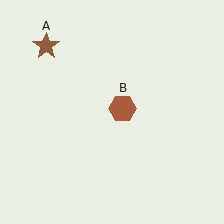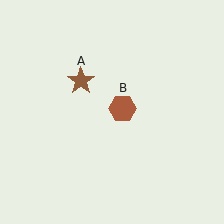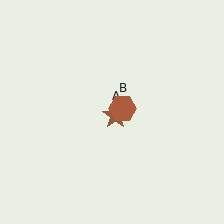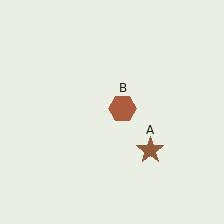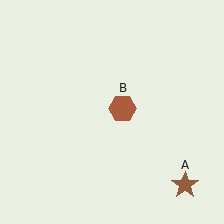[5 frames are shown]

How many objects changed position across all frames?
1 object changed position: brown star (object A).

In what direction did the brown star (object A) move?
The brown star (object A) moved down and to the right.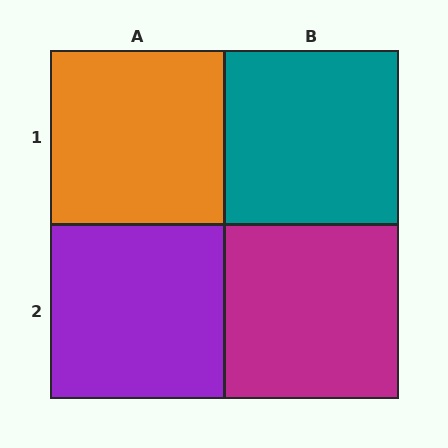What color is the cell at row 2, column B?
Magenta.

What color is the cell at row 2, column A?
Purple.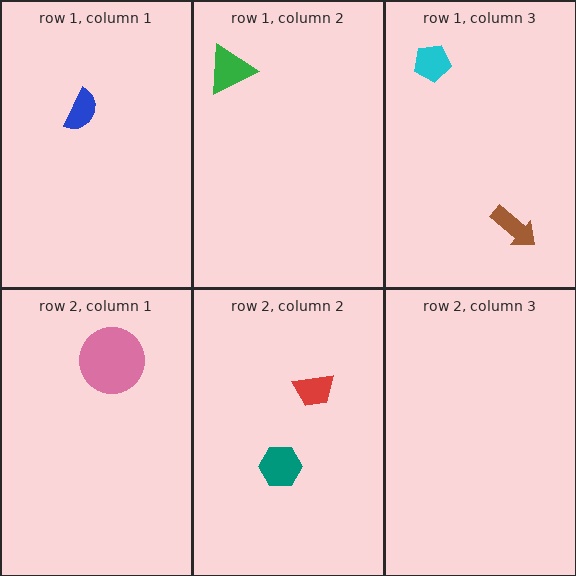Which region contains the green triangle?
The row 1, column 2 region.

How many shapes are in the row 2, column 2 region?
2.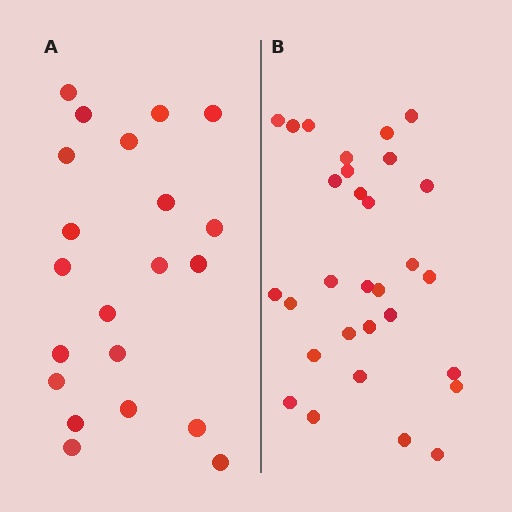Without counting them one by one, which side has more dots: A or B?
Region B (the right region) has more dots.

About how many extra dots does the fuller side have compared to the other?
Region B has roughly 8 or so more dots than region A.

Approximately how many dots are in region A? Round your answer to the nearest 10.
About 20 dots. (The exact count is 21, which rounds to 20.)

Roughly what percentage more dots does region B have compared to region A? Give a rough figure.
About 45% more.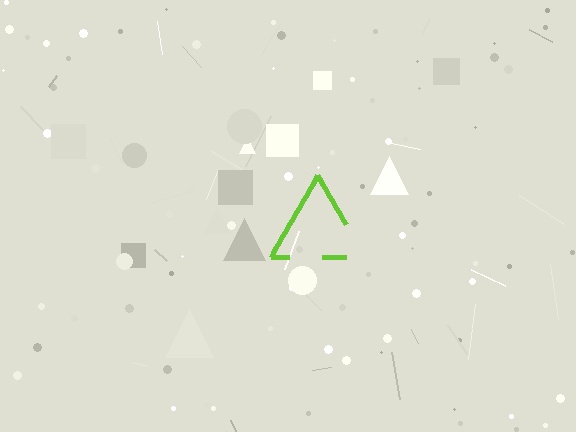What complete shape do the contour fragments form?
The contour fragments form a triangle.